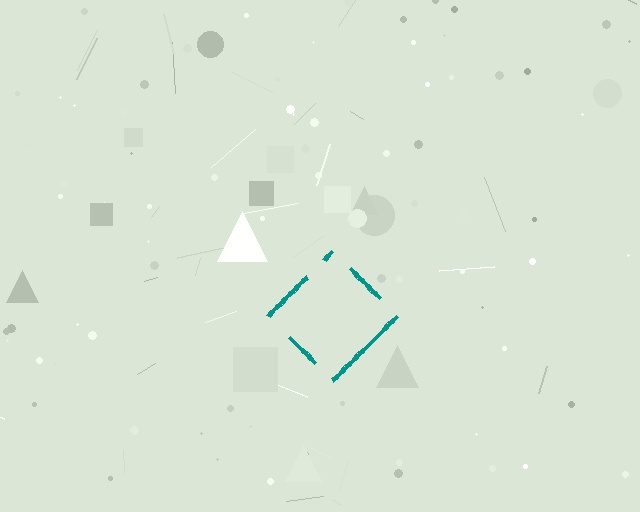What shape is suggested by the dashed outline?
The dashed outline suggests a diamond.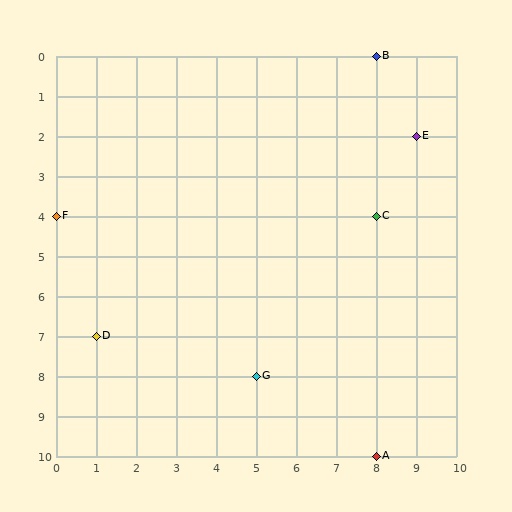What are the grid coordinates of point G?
Point G is at grid coordinates (5, 8).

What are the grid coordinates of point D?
Point D is at grid coordinates (1, 7).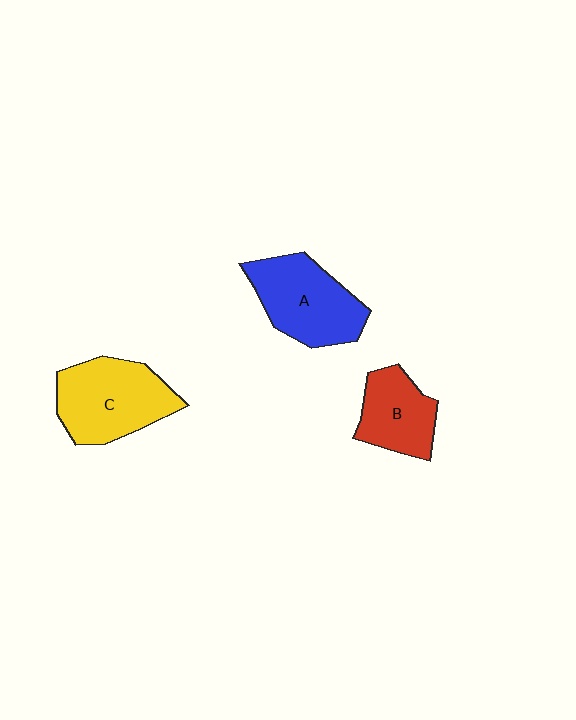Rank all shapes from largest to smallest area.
From largest to smallest: C (yellow), A (blue), B (red).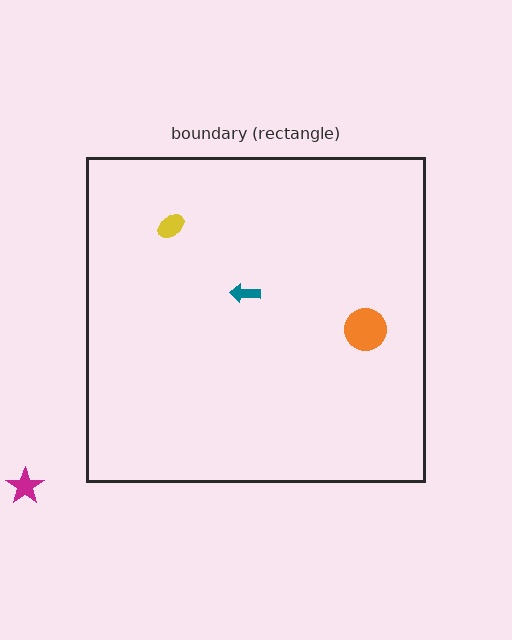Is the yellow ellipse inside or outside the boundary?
Inside.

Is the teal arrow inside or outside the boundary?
Inside.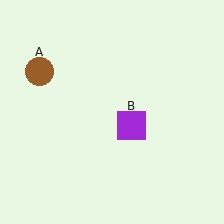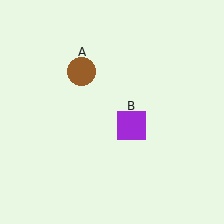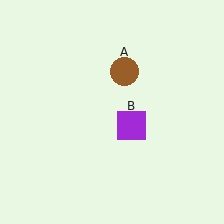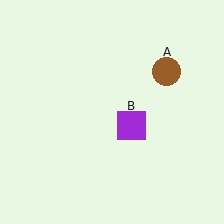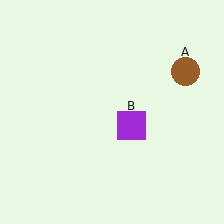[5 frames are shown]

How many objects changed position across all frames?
1 object changed position: brown circle (object A).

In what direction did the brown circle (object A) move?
The brown circle (object A) moved right.